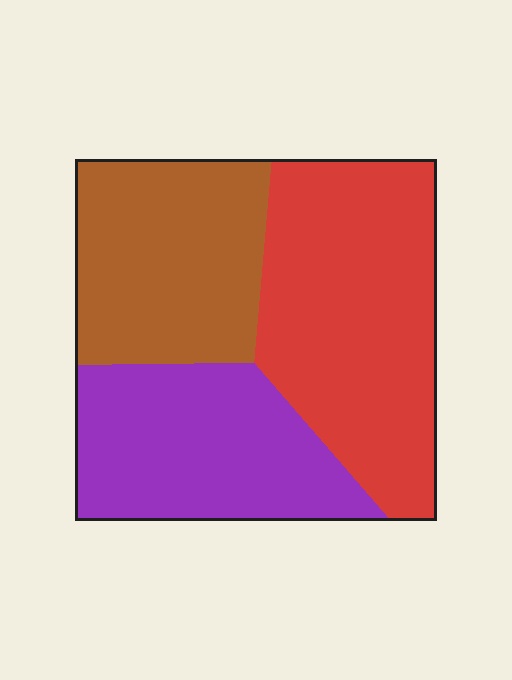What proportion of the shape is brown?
Brown takes up about one third (1/3) of the shape.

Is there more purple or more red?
Red.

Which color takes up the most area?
Red, at roughly 40%.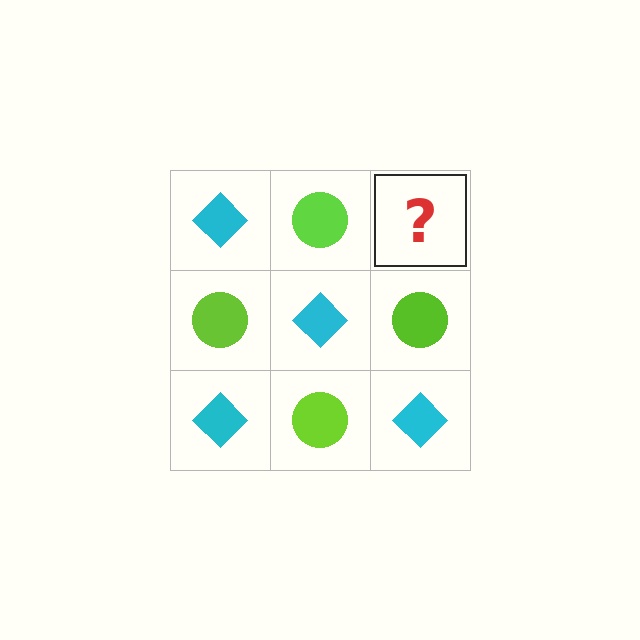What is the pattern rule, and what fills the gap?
The rule is that it alternates cyan diamond and lime circle in a checkerboard pattern. The gap should be filled with a cyan diamond.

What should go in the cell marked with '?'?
The missing cell should contain a cyan diamond.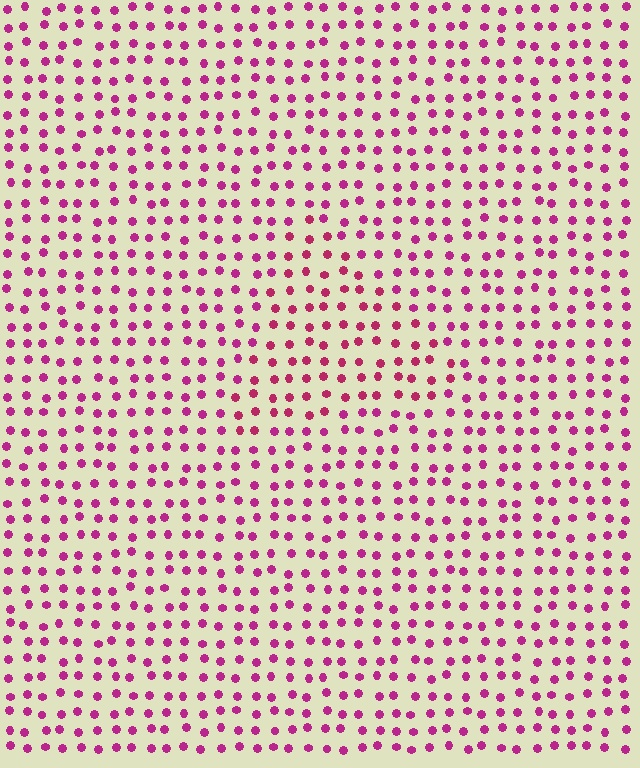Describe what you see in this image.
The image is filled with small magenta elements in a uniform arrangement. A triangle-shaped region is visible where the elements are tinted to a slightly different hue, forming a subtle color boundary.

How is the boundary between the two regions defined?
The boundary is defined purely by a slight shift in hue (about 17 degrees). Spacing, size, and orientation are identical on both sides.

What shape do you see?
I see a triangle.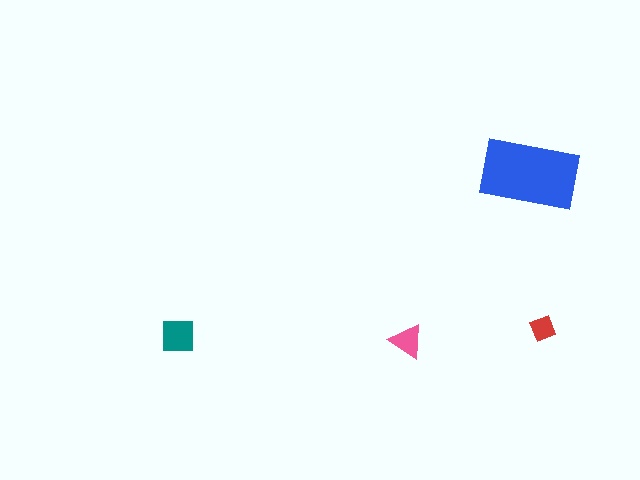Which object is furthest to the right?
The red diamond is rightmost.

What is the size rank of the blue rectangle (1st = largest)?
1st.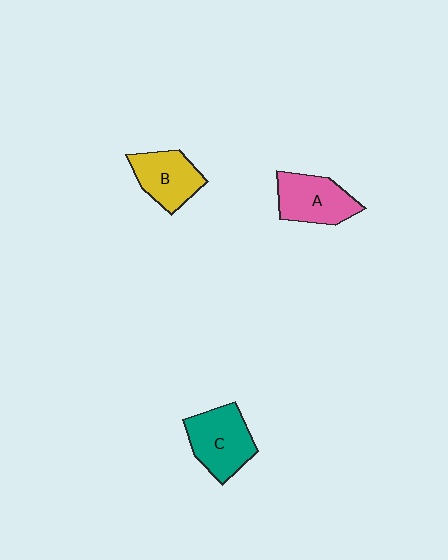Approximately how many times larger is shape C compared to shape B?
Approximately 1.2 times.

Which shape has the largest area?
Shape C (teal).